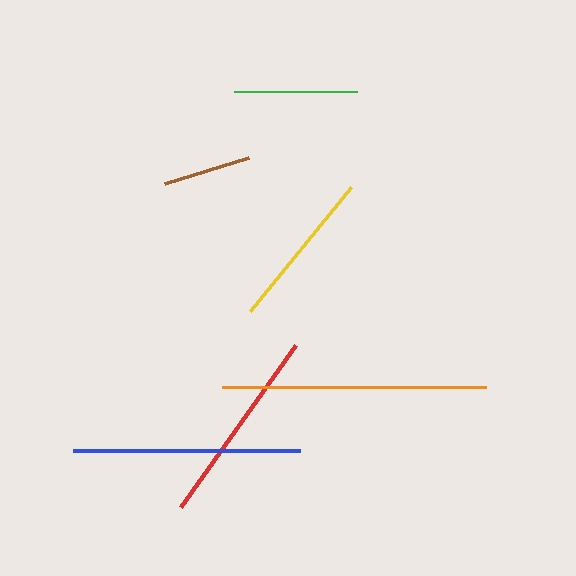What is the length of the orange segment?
The orange segment is approximately 263 pixels long.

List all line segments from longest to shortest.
From longest to shortest: orange, blue, red, yellow, green, brown.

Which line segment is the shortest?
The brown line is the shortest at approximately 87 pixels.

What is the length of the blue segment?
The blue segment is approximately 227 pixels long.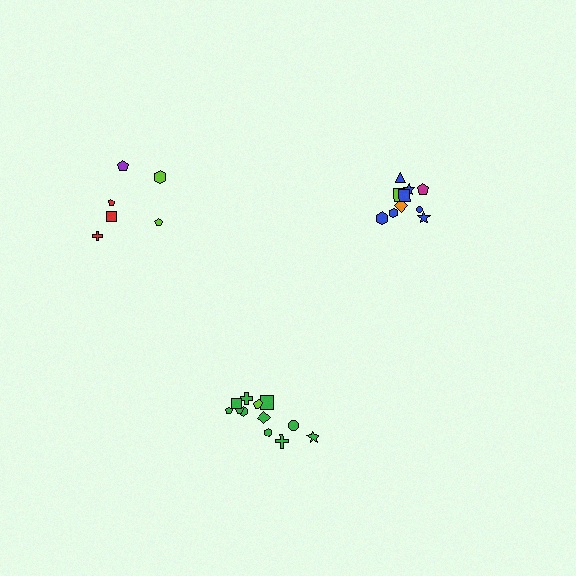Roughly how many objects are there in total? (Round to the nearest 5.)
Roughly 30 objects in total.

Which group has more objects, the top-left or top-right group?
The top-right group.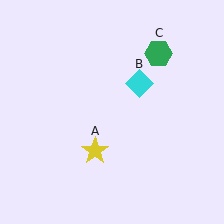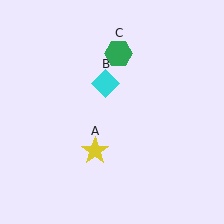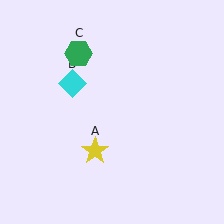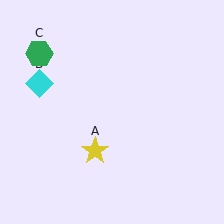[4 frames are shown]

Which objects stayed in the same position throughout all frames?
Yellow star (object A) remained stationary.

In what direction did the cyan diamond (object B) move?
The cyan diamond (object B) moved left.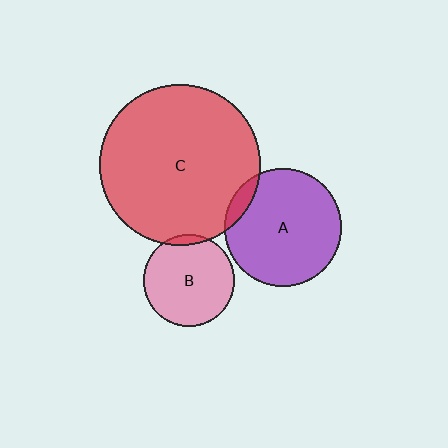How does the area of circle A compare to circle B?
Approximately 1.7 times.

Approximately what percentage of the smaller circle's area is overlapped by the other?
Approximately 10%.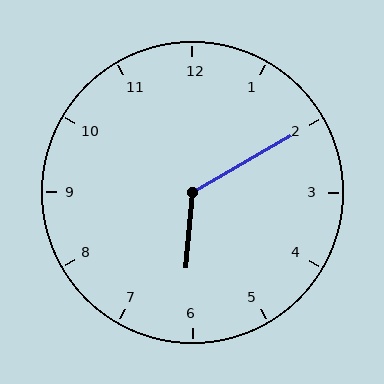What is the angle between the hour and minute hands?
Approximately 125 degrees.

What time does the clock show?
6:10.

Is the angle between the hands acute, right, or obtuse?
It is obtuse.